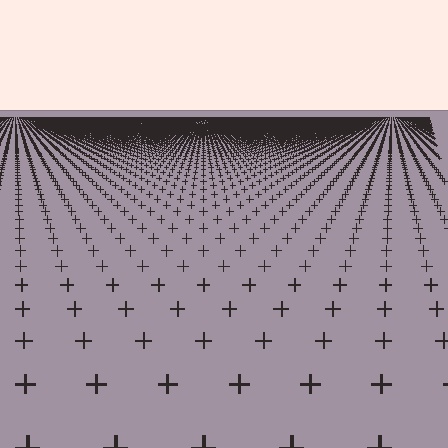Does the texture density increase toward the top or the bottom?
Density increases toward the top.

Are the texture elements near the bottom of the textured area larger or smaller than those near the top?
Larger. Near the bottom, elements are closer to the viewer and appear at a bigger on-screen size.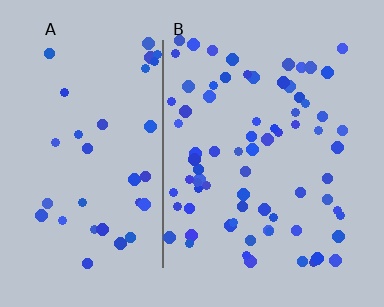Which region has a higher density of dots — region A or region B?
B (the right).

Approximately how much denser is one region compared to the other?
Approximately 2.0× — region B over region A.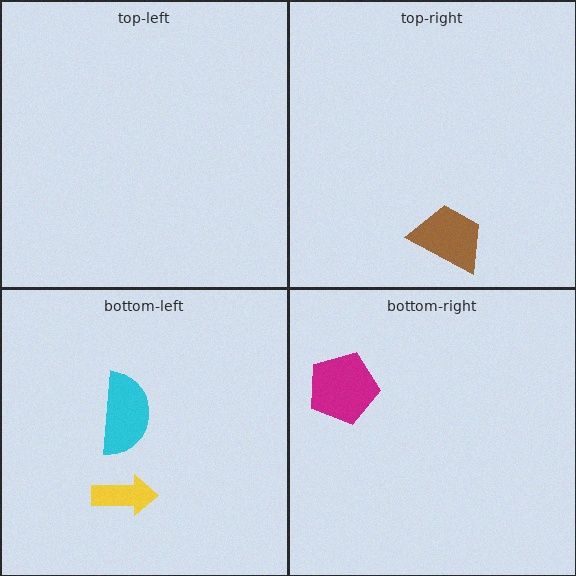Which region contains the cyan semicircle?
The bottom-left region.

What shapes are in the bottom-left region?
The yellow arrow, the cyan semicircle.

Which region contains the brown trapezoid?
The top-right region.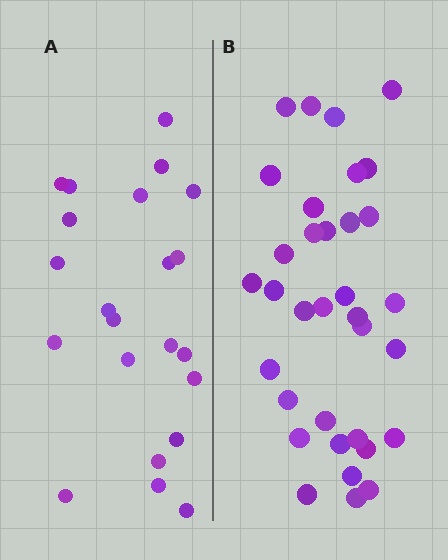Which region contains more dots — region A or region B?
Region B (the right region) has more dots.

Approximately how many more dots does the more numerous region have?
Region B has roughly 12 or so more dots than region A.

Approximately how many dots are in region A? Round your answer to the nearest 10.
About 20 dots. (The exact count is 22, which rounds to 20.)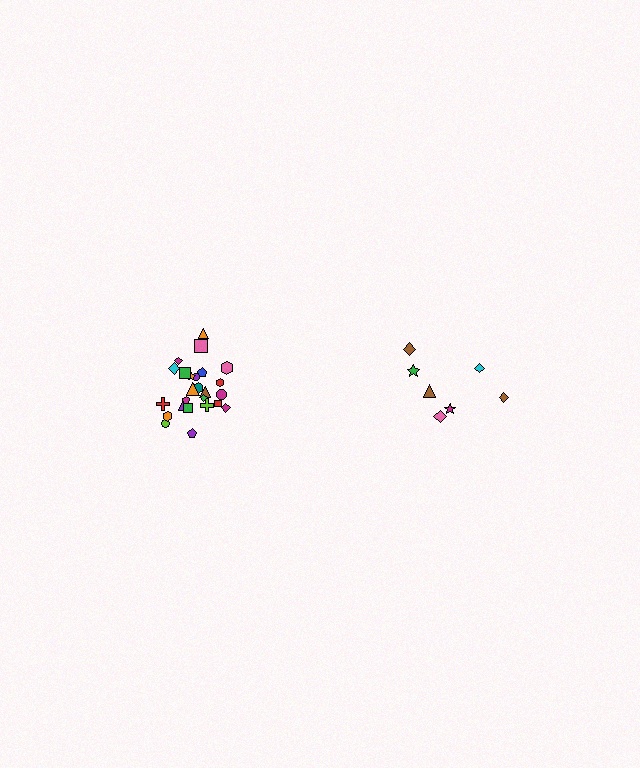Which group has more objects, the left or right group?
The left group.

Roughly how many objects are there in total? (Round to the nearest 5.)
Roughly 30 objects in total.